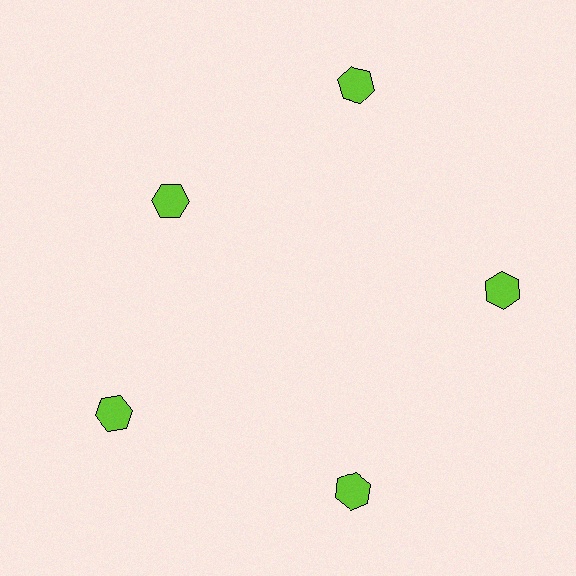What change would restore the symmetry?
The symmetry would be restored by moving it outward, back onto the ring so that all 5 hexagons sit at equal angles and equal distance from the center.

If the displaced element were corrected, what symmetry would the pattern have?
It would have 5-fold rotational symmetry — the pattern would map onto itself every 72 degrees.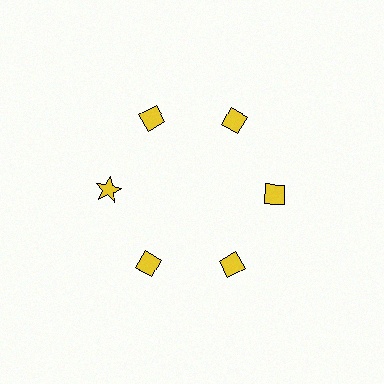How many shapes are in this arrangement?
There are 6 shapes arranged in a ring pattern.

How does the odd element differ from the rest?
It has a different shape: star instead of diamond.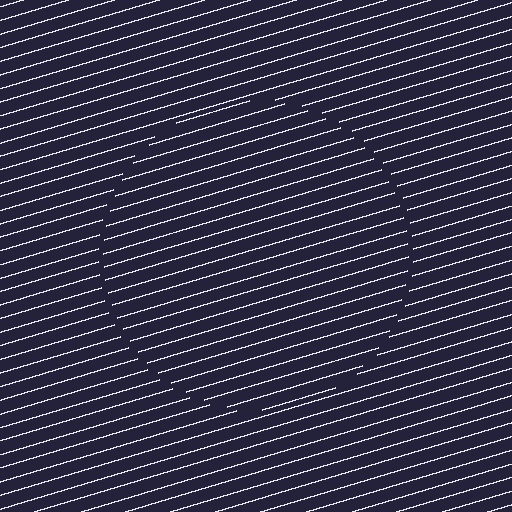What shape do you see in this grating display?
An illusory circle. The interior of the shape contains the same grating, shifted by half a period — the contour is defined by the phase discontinuity where line-ends from the inner and outer gratings abut.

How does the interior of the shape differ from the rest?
The interior of the shape contains the same grating, shifted by half a period — the contour is defined by the phase discontinuity where line-ends from the inner and outer gratings abut.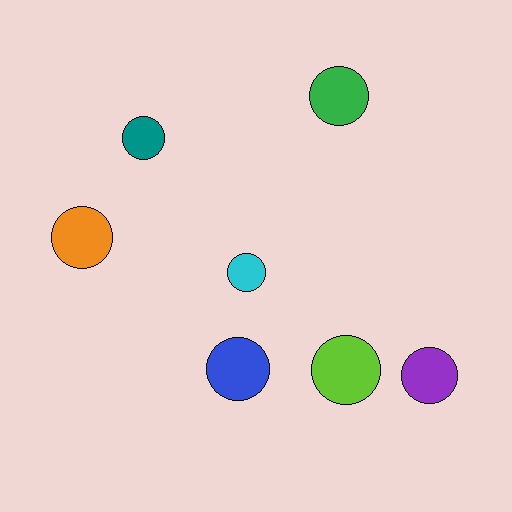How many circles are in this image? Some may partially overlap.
There are 7 circles.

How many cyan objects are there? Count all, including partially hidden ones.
There is 1 cyan object.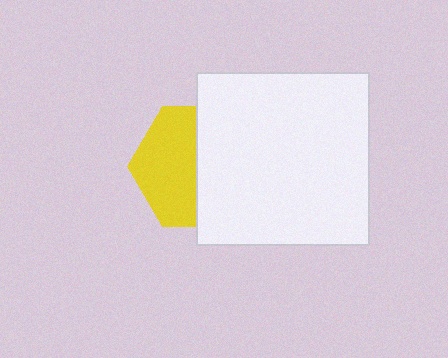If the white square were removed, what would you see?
You would see the complete yellow hexagon.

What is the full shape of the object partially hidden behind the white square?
The partially hidden object is a yellow hexagon.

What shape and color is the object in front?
The object in front is a white square.